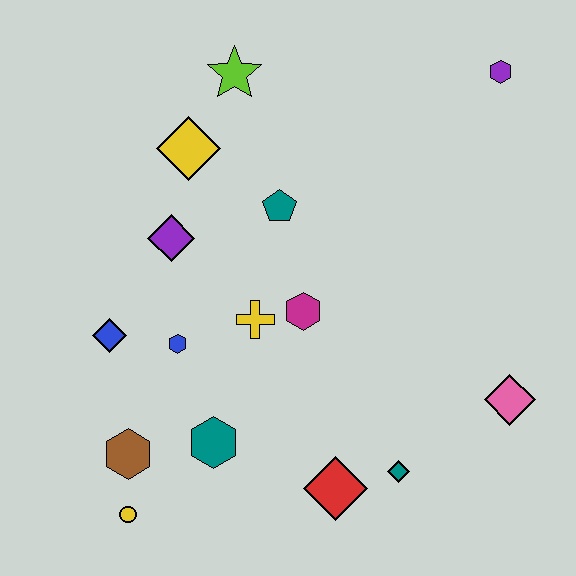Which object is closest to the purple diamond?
The yellow diamond is closest to the purple diamond.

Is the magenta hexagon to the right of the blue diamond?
Yes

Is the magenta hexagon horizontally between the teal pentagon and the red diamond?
Yes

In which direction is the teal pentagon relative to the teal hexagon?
The teal pentagon is above the teal hexagon.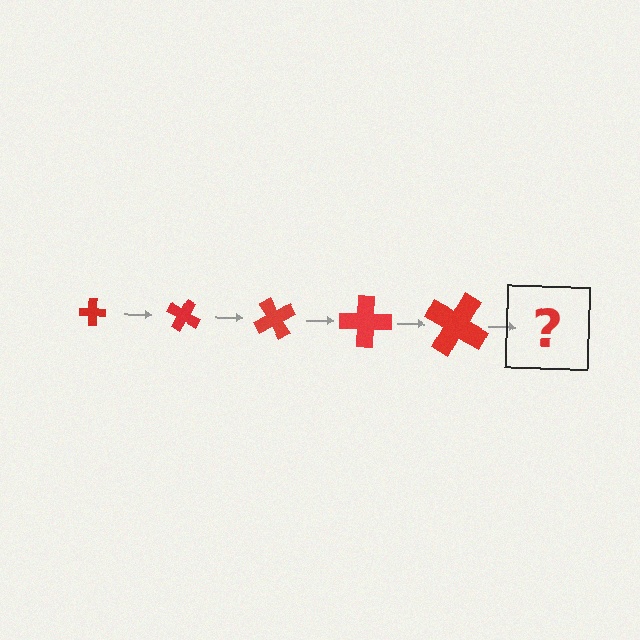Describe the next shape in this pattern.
It should be a cross, larger than the previous one and rotated 150 degrees from the start.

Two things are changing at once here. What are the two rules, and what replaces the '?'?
The two rules are that the cross grows larger each step and it rotates 30 degrees each step. The '?' should be a cross, larger than the previous one and rotated 150 degrees from the start.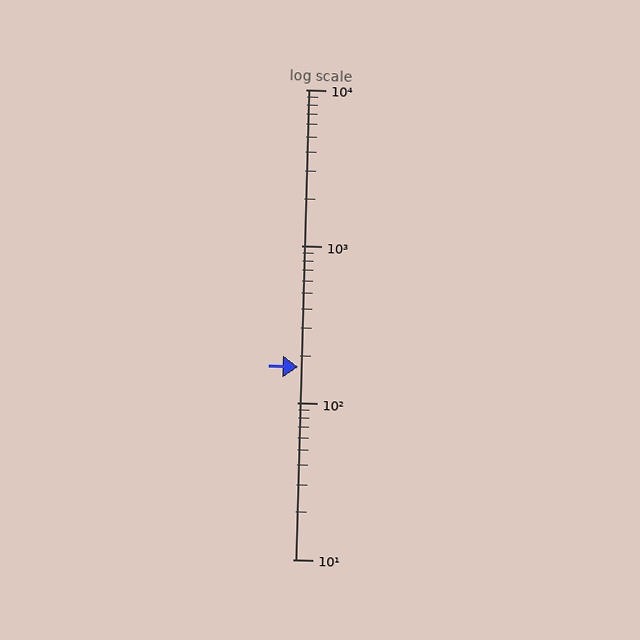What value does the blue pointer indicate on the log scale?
The pointer indicates approximately 170.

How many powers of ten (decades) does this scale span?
The scale spans 3 decades, from 10 to 10000.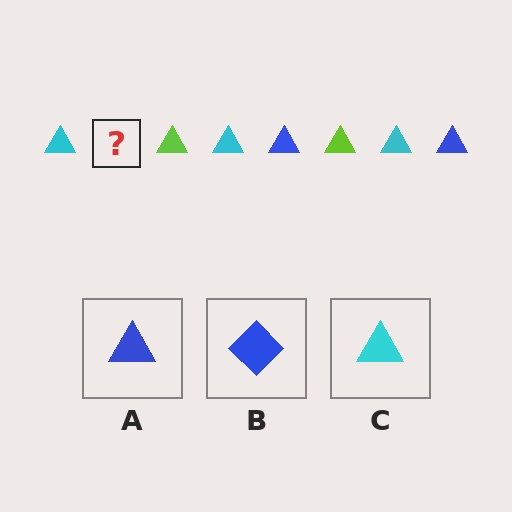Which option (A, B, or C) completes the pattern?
A.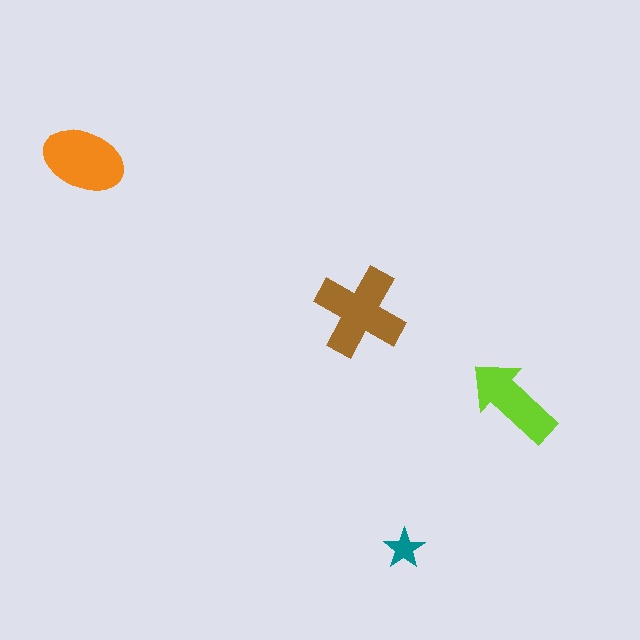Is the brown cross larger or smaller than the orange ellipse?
Larger.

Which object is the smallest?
The teal star.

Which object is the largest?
The brown cross.